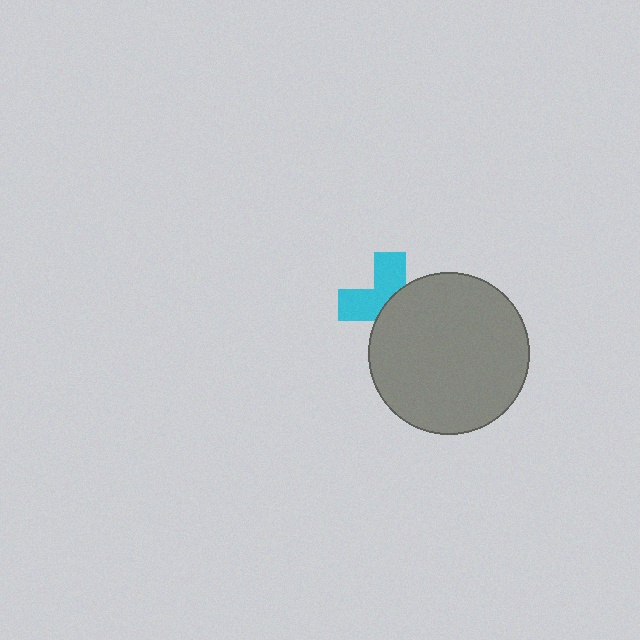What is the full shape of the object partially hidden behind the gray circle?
The partially hidden object is a cyan cross.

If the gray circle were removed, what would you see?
You would see the complete cyan cross.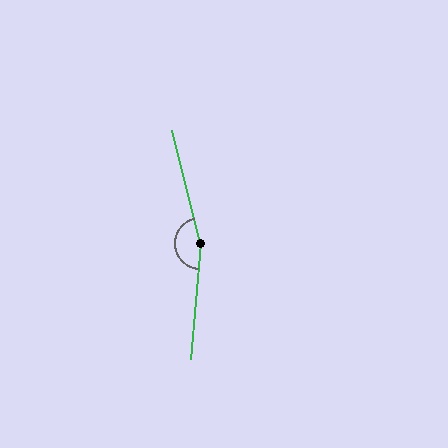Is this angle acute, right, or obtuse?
It is obtuse.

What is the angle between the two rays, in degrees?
Approximately 161 degrees.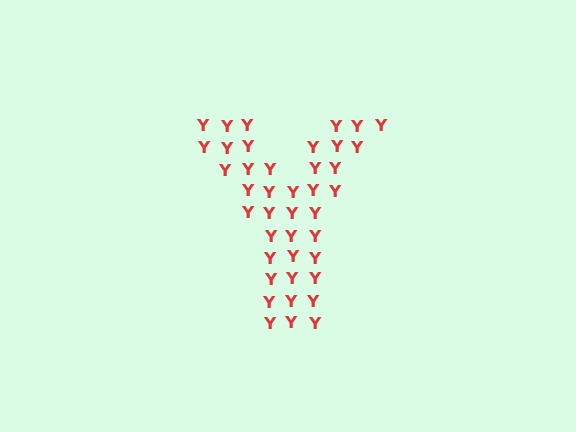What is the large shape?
The large shape is the letter Y.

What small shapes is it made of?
It is made of small letter Y's.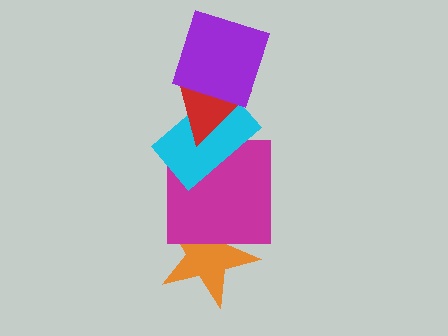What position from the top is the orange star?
The orange star is 5th from the top.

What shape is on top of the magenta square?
The cyan rectangle is on top of the magenta square.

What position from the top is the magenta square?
The magenta square is 4th from the top.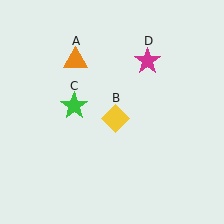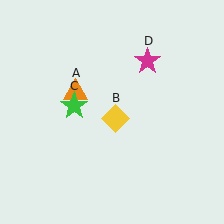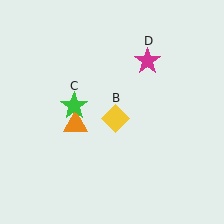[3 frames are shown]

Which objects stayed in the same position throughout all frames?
Yellow diamond (object B) and green star (object C) and magenta star (object D) remained stationary.